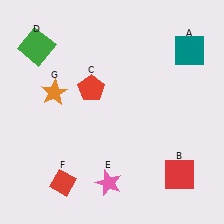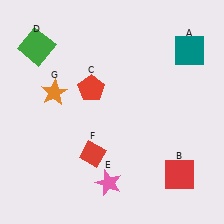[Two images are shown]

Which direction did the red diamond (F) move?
The red diamond (F) moved right.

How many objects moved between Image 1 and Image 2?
1 object moved between the two images.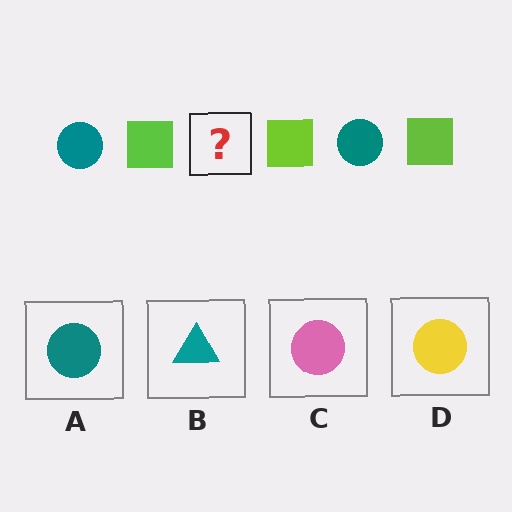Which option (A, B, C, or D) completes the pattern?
A.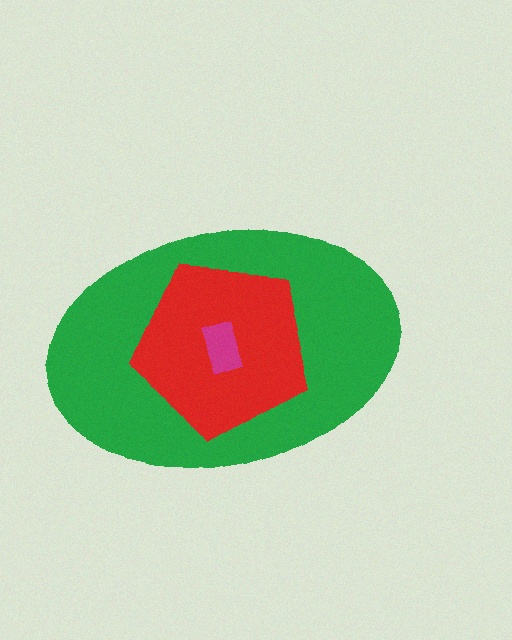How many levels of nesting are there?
3.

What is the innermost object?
The magenta rectangle.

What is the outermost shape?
The green ellipse.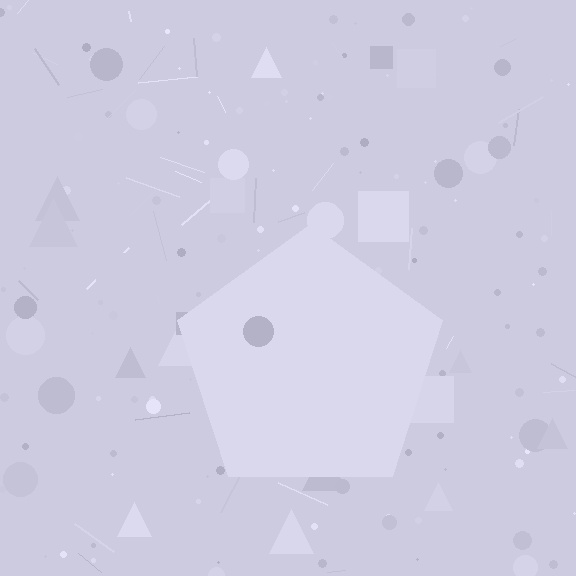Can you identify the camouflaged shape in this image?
The camouflaged shape is a pentagon.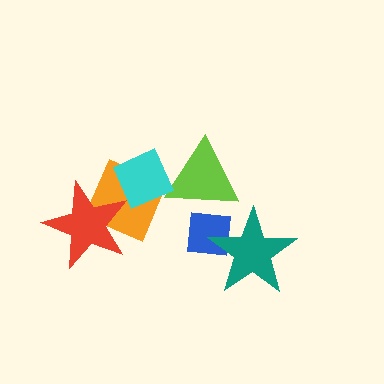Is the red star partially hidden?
No, no other shape covers it.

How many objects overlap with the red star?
1 object overlaps with the red star.